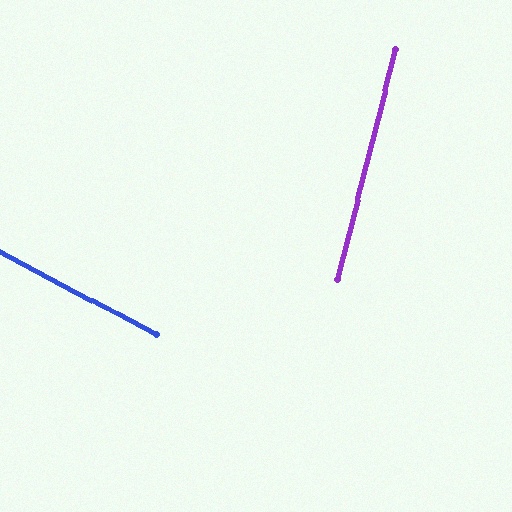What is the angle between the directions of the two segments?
Approximately 76 degrees.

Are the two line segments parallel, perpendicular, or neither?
Neither parallel nor perpendicular — they differ by about 76°.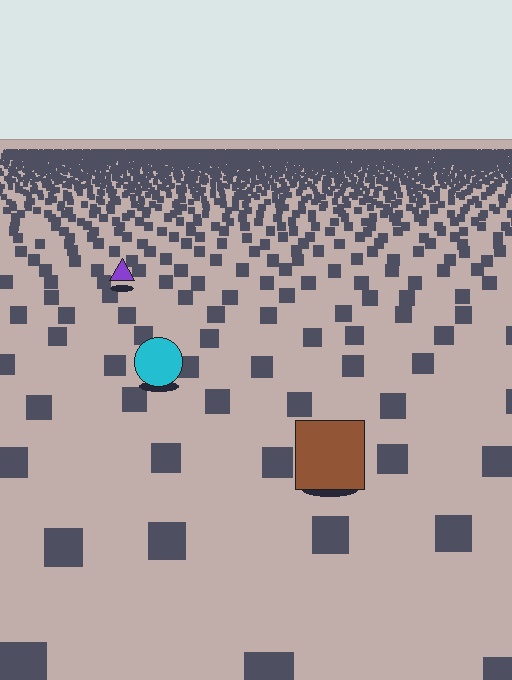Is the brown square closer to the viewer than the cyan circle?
Yes. The brown square is closer — you can tell from the texture gradient: the ground texture is coarser near it.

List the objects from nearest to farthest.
From nearest to farthest: the brown square, the cyan circle, the purple triangle.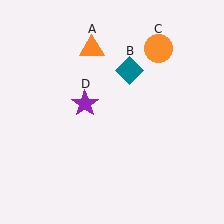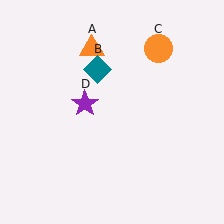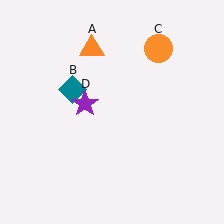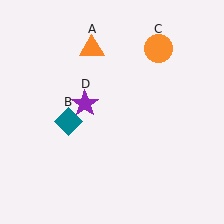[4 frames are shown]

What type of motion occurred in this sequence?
The teal diamond (object B) rotated counterclockwise around the center of the scene.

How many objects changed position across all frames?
1 object changed position: teal diamond (object B).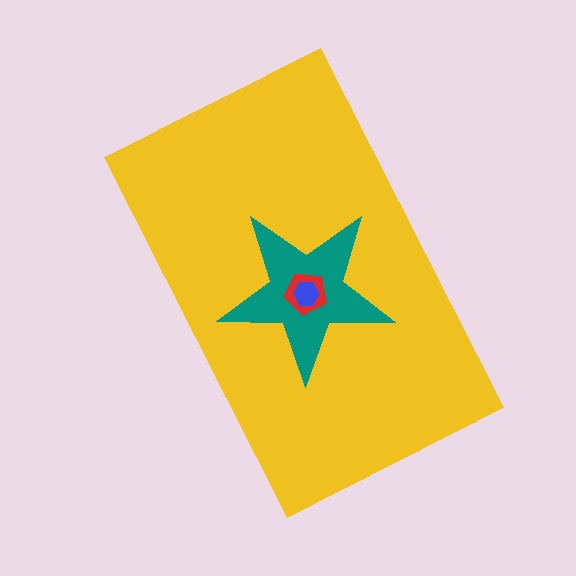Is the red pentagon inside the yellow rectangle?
Yes.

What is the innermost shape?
The blue hexagon.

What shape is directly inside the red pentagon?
The blue hexagon.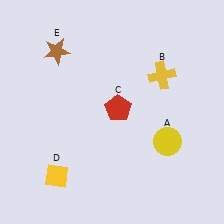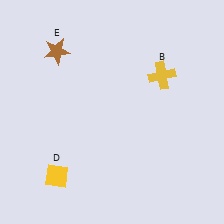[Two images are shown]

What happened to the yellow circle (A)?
The yellow circle (A) was removed in Image 2. It was in the bottom-right area of Image 1.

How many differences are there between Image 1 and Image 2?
There are 2 differences between the two images.